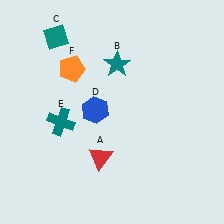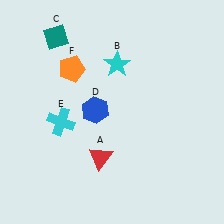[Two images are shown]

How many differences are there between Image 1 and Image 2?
There are 2 differences between the two images.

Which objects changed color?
B changed from teal to cyan. E changed from teal to cyan.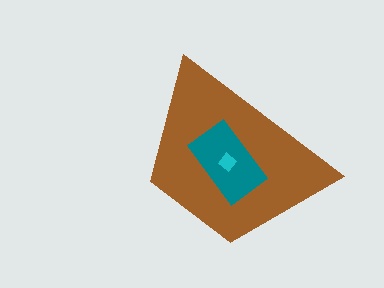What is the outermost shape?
The brown trapezoid.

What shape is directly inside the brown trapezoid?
The teal rectangle.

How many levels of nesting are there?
3.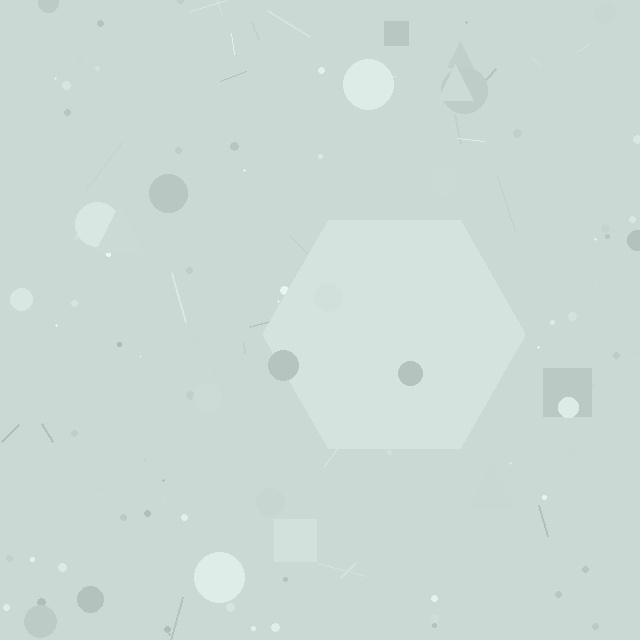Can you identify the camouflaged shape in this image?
The camouflaged shape is a hexagon.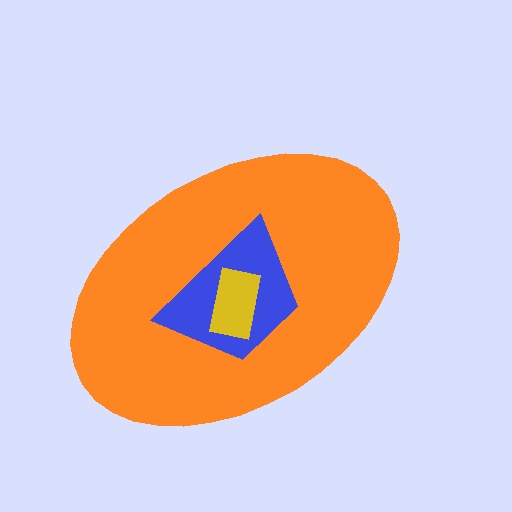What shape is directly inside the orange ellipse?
The blue trapezoid.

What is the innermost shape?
The yellow rectangle.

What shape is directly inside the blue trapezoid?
The yellow rectangle.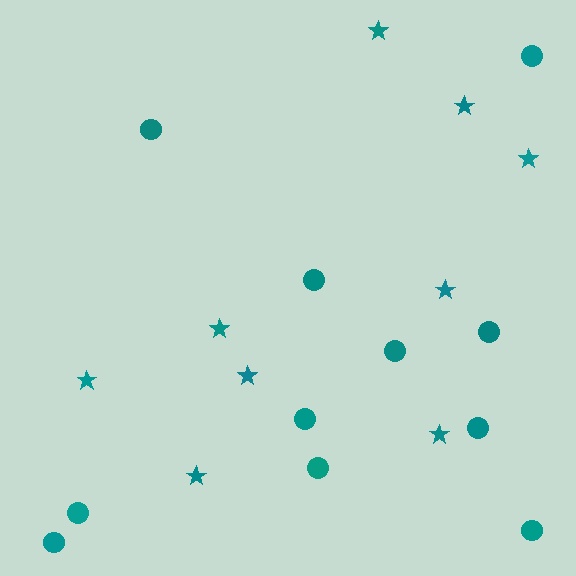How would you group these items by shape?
There are 2 groups: one group of circles (11) and one group of stars (9).